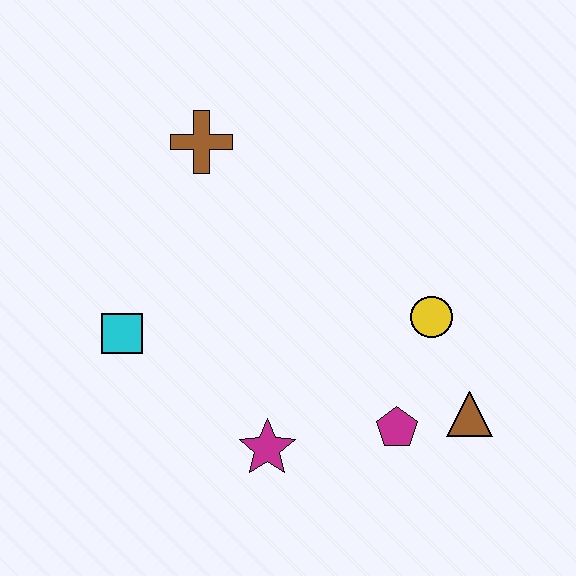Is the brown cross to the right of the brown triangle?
No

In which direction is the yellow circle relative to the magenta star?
The yellow circle is to the right of the magenta star.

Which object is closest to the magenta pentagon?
The brown triangle is closest to the magenta pentagon.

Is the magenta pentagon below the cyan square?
Yes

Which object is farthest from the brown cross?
The brown triangle is farthest from the brown cross.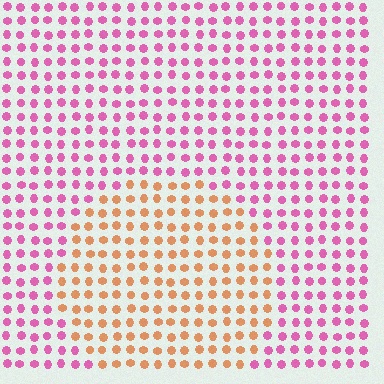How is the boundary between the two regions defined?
The boundary is defined purely by a slight shift in hue (about 61 degrees). Spacing, size, and orientation are identical on both sides.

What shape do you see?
I see a circle.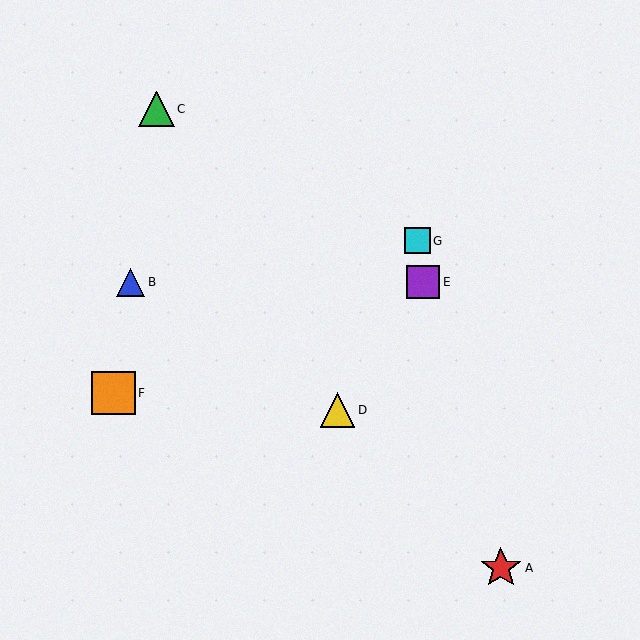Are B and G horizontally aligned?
No, B is at y≈282 and G is at y≈241.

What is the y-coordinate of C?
Object C is at y≈109.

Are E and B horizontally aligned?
Yes, both are at y≈282.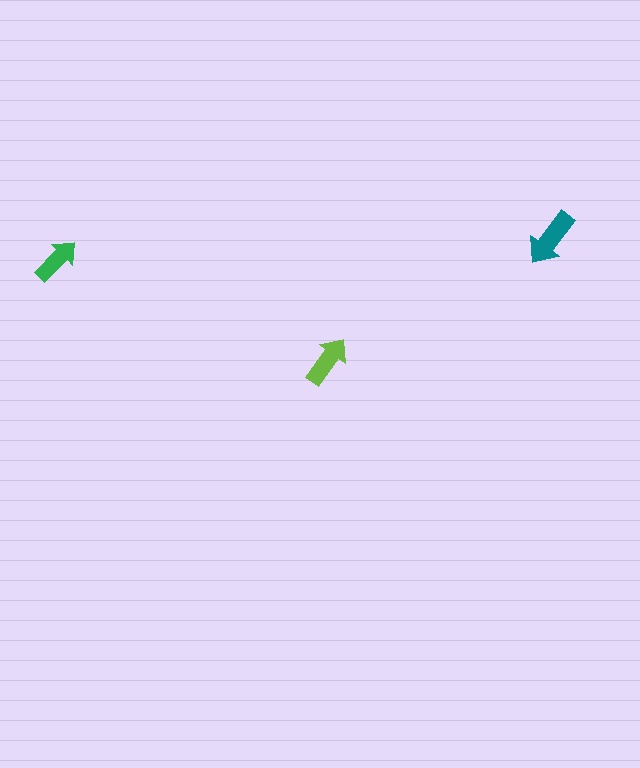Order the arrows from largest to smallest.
the teal one, the lime one, the green one.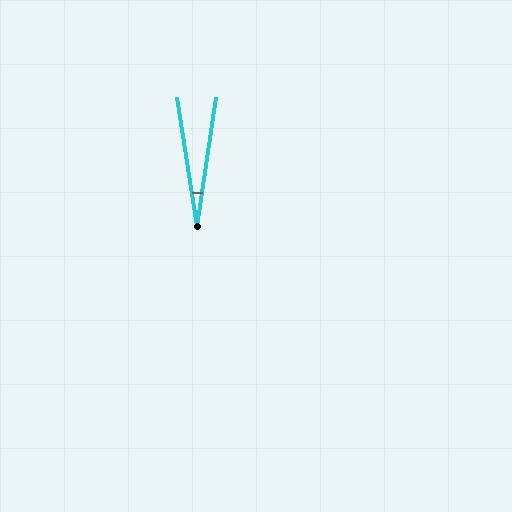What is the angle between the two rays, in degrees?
Approximately 17 degrees.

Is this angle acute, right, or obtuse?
It is acute.